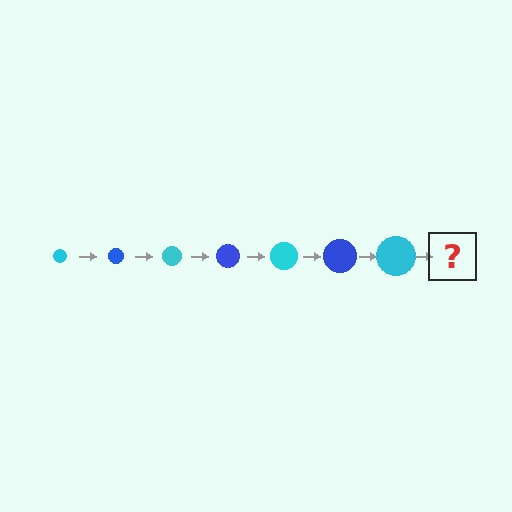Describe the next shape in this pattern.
It should be a blue circle, larger than the previous one.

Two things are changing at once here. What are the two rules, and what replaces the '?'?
The two rules are that the circle grows larger each step and the color cycles through cyan and blue. The '?' should be a blue circle, larger than the previous one.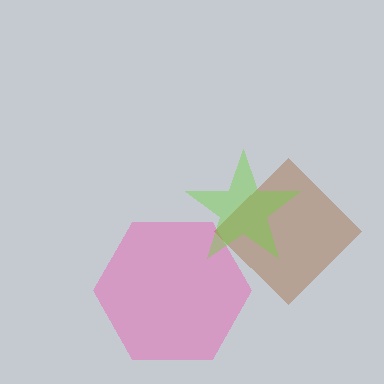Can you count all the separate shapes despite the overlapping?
Yes, there are 3 separate shapes.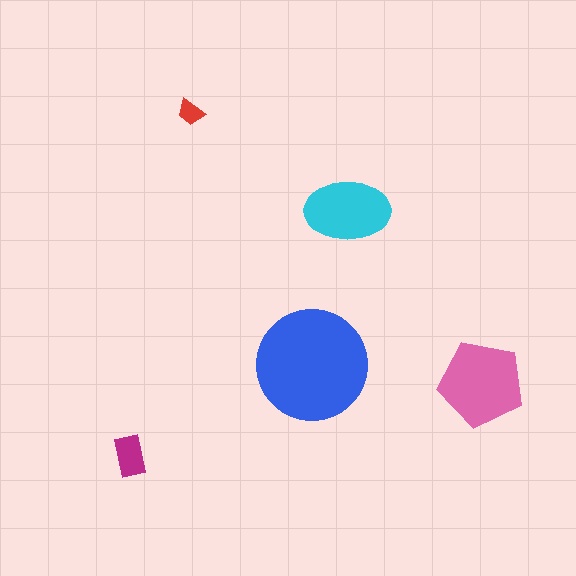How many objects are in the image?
There are 5 objects in the image.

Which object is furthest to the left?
The magenta rectangle is leftmost.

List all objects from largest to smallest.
The blue circle, the pink pentagon, the cyan ellipse, the magenta rectangle, the red trapezoid.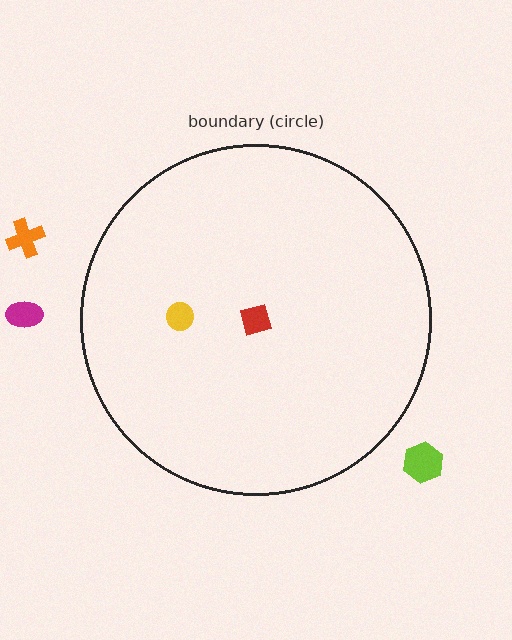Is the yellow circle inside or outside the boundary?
Inside.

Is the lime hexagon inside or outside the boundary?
Outside.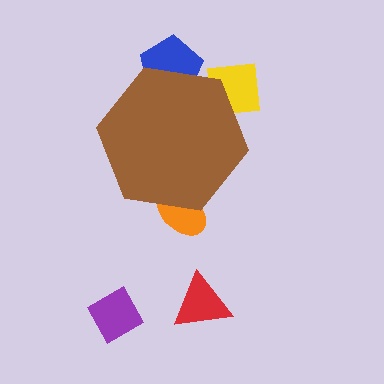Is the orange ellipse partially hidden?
Yes, the orange ellipse is partially hidden behind the brown hexagon.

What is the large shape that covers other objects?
A brown hexagon.